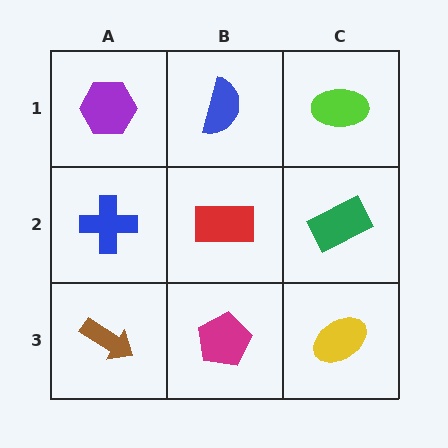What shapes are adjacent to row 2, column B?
A blue semicircle (row 1, column B), a magenta pentagon (row 3, column B), a blue cross (row 2, column A), a green rectangle (row 2, column C).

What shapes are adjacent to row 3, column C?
A green rectangle (row 2, column C), a magenta pentagon (row 3, column B).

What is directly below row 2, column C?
A yellow ellipse.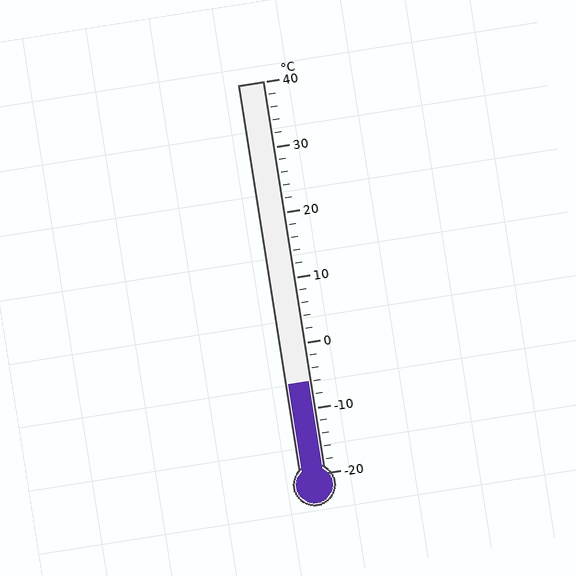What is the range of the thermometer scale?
The thermometer scale ranges from -20°C to 40°C.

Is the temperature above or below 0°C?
The temperature is below 0°C.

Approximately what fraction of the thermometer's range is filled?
The thermometer is filled to approximately 25% of its range.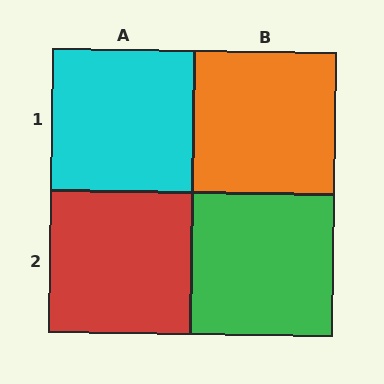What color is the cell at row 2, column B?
Green.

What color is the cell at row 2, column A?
Red.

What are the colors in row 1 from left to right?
Cyan, orange.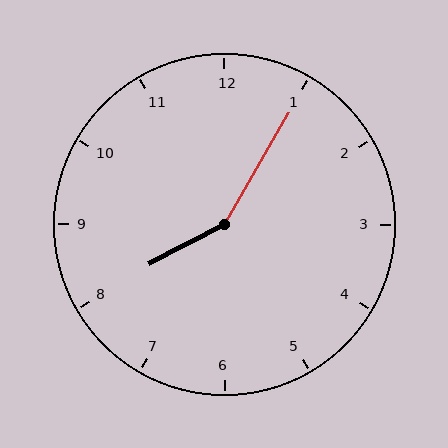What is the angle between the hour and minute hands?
Approximately 148 degrees.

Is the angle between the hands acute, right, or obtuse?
It is obtuse.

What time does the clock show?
8:05.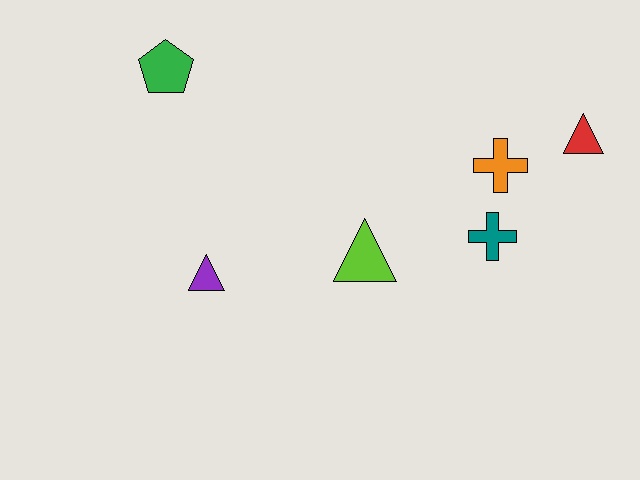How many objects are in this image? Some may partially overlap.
There are 6 objects.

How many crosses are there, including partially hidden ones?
There are 2 crosses.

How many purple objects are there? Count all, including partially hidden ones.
There is 1 purple object.